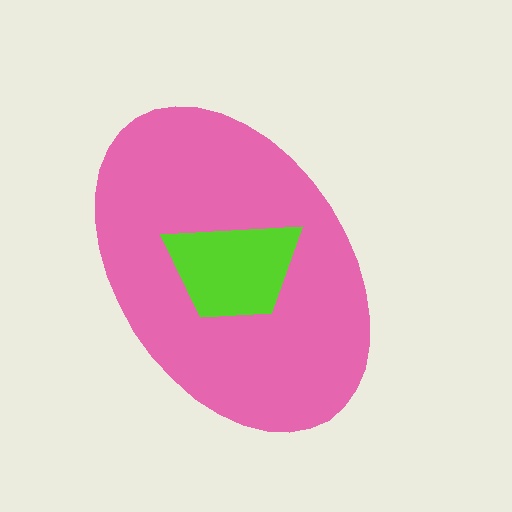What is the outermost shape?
The pink ellipse.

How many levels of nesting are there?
2.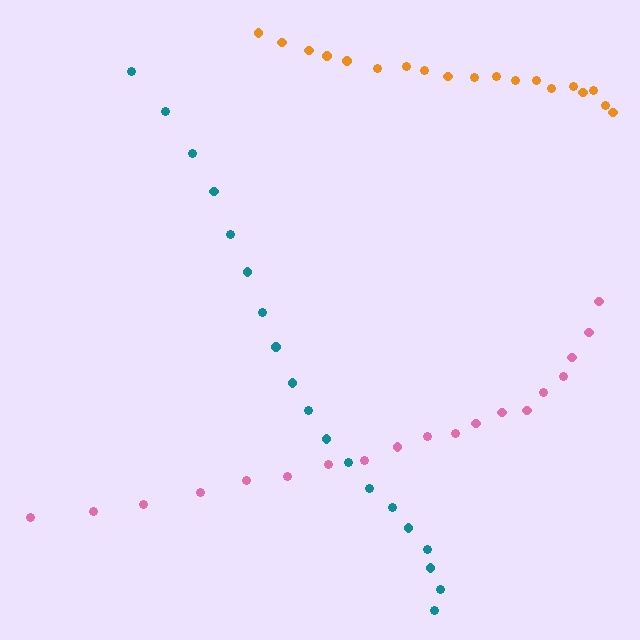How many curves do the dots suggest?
There are 3 distinct paths.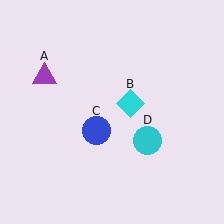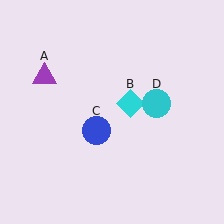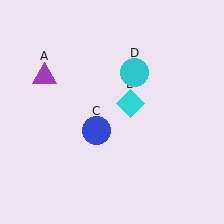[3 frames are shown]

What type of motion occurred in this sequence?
The cyan circle (object D) rotated counterclockwise around the center of the scene.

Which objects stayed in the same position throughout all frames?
Purple triangle (object A) and cyan diamond (object B) and blue circle (object C) remained stationary.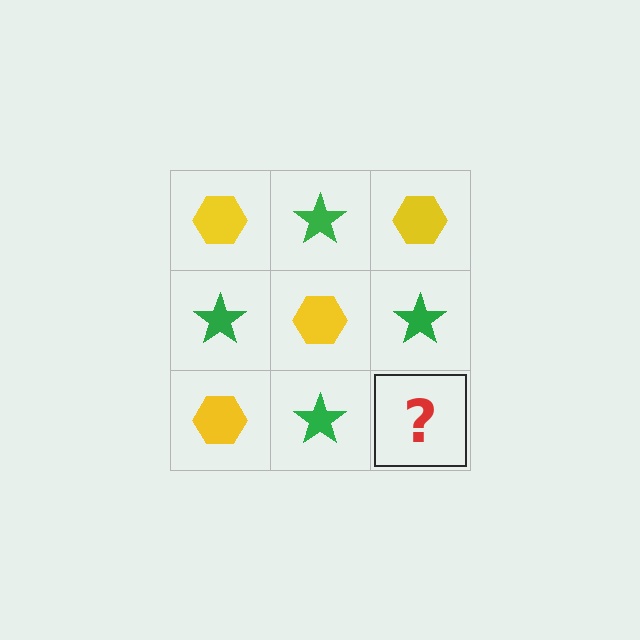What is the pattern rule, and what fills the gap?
The rule is that it alternates yellow hexagon and green star in a checkerboard pattern. The gap should be filled with a yellow hexagon.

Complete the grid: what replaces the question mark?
The question mark should be replaced with a yellow hexagon.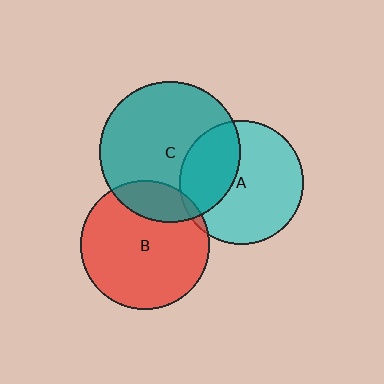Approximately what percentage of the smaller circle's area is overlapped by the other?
Approximately 35%.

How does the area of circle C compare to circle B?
Approximately 1.2 times.